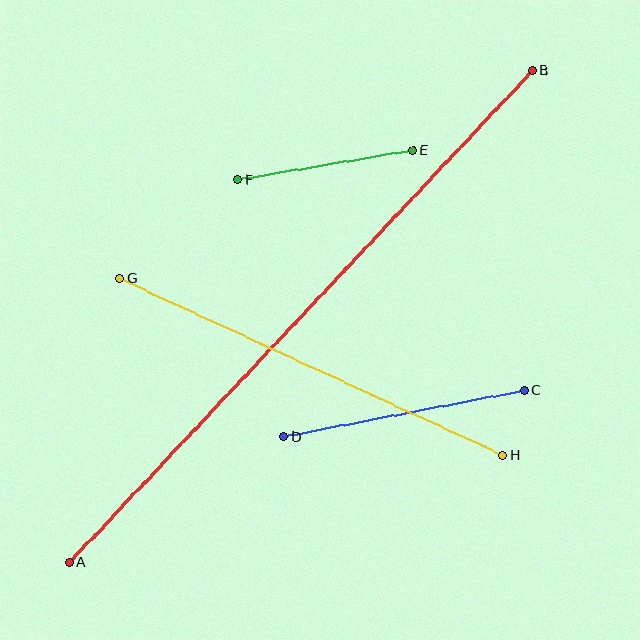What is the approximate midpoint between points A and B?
The midpoint is at approximately (301, 316) pixels.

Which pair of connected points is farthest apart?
Points A and B are farthest apart.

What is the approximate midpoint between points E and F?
The midpoint is at approximately (325, 165) pixels.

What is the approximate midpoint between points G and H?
The midpoint is at approximately (311, 367) pixels.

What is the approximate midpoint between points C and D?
The midpoint is at approximately (404, 413) pixels.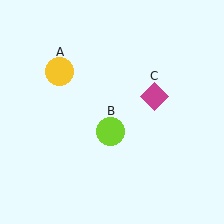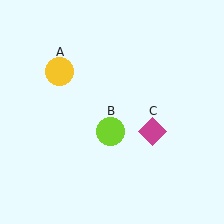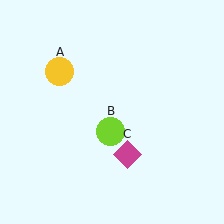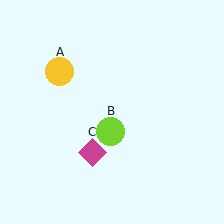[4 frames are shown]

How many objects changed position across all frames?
1 object changed position: magenta diamond (object C).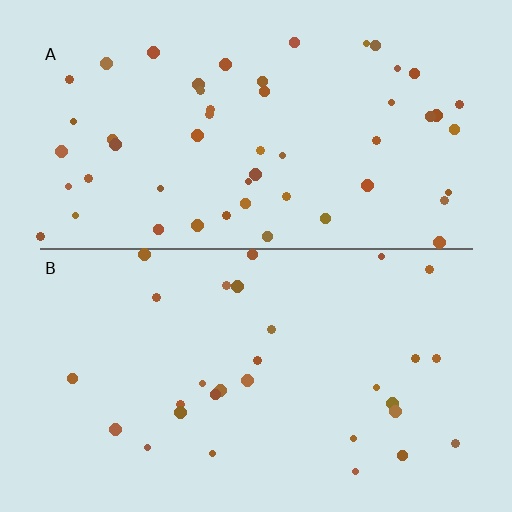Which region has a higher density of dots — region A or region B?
A (the top).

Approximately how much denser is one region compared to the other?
Approximately 1.8× — region A over region B.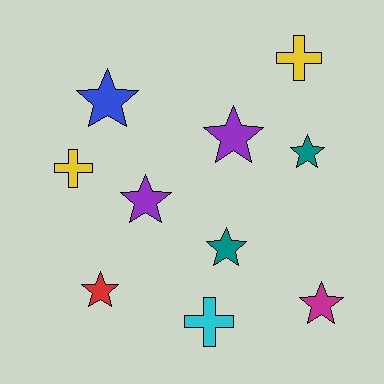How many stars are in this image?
There are 7 stars.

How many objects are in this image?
There are 10 objects.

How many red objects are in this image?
There is 1 red object.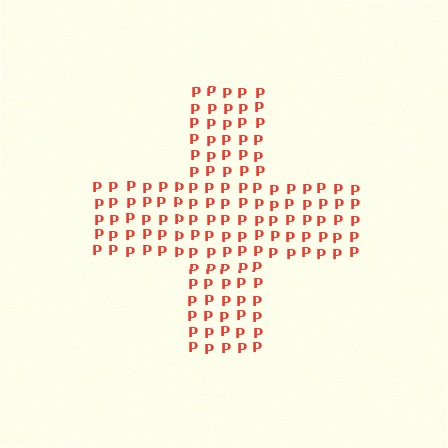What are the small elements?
The small elements are letter P's.